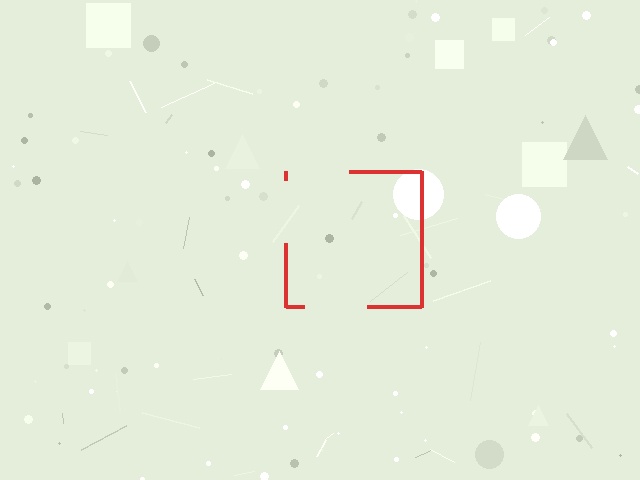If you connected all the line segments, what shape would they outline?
They would outline a square.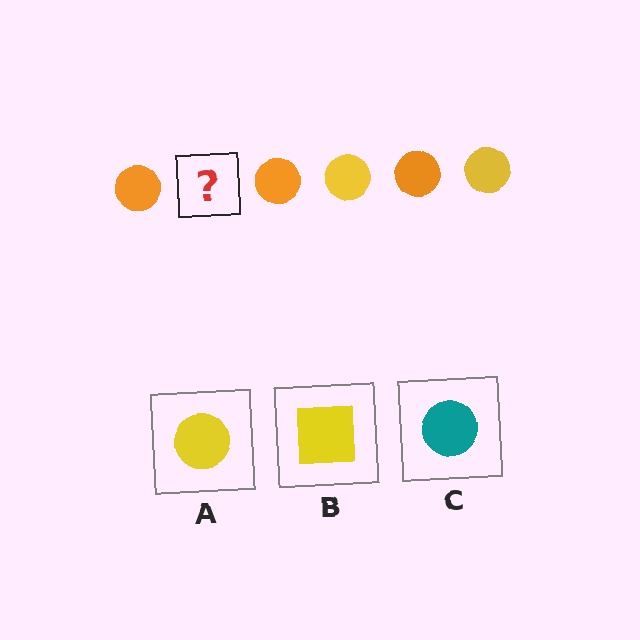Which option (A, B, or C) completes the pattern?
A.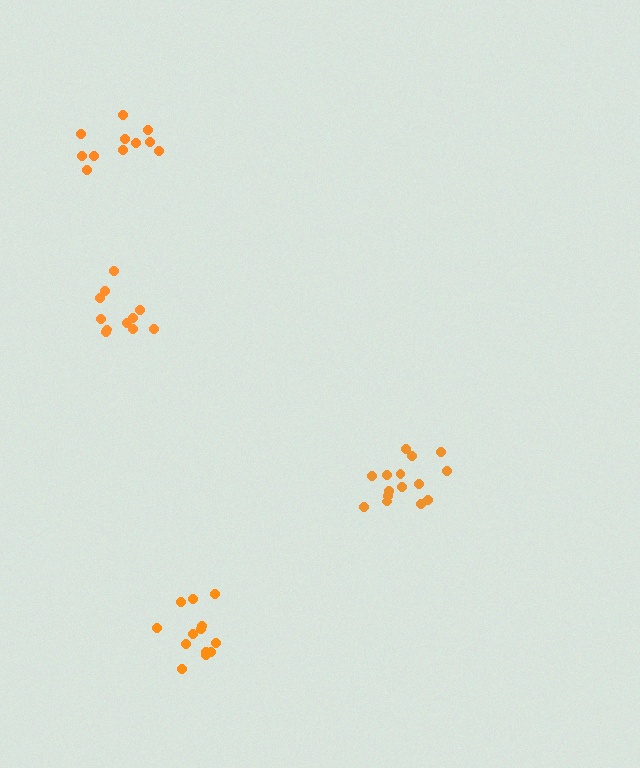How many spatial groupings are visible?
There are 4 spatial groupings.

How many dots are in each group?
Group 1: 11 dots, Group 2: 15 dots, Group 3: 13 dots, Group 4: 11 dots (50 total).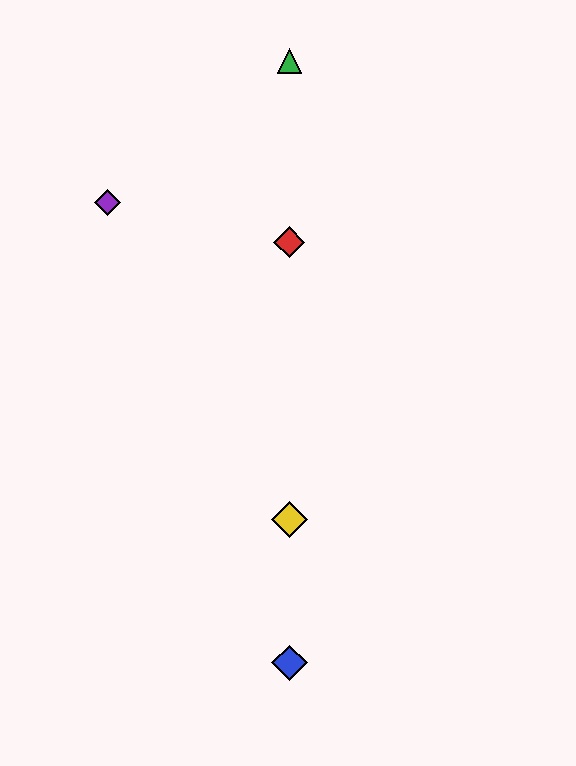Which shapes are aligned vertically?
The red diamond, the blue diamond, the green triangle, the yellow diamond are aligned vertically.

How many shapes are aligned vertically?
4 shapes (the red diamond, the blue diamond, the green triangle, the yellow diamond) are aligned vertically.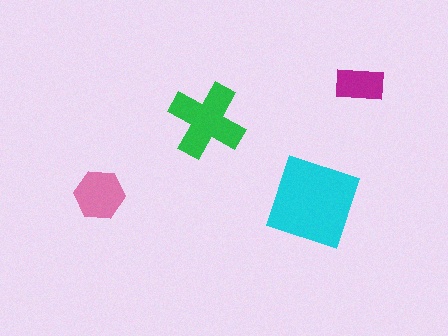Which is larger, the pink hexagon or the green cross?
The green cross.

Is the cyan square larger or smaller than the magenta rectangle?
Larger.